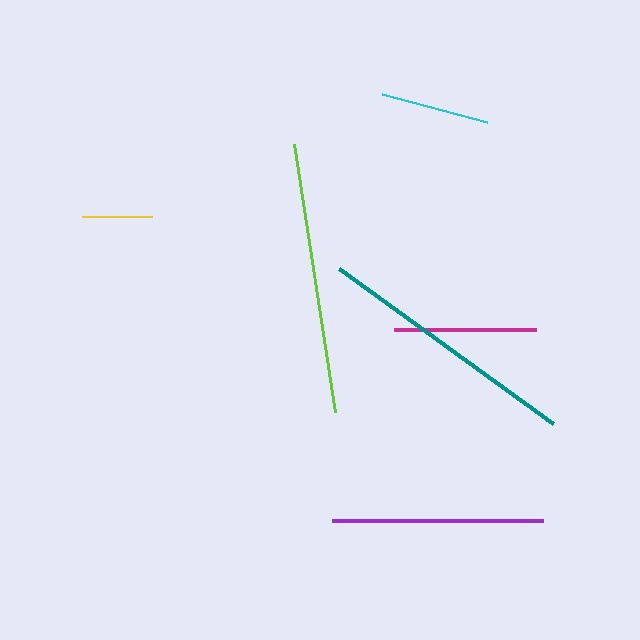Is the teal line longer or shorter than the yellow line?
The teal line is longer than the yellow line.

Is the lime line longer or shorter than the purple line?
The lime line is longer than the purple line.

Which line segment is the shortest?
The yellow line is the shortest at approximately 69 pixels.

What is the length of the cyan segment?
The cyan segment is approximately 108 pixels long.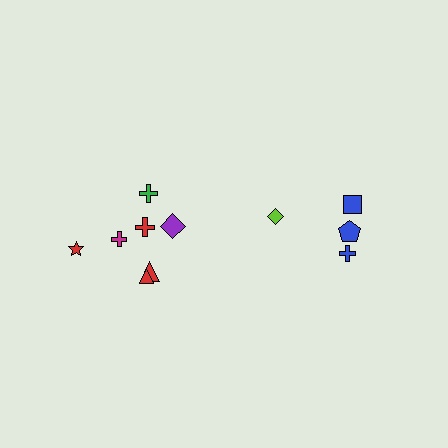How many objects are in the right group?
There are 4 objects.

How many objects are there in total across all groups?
There are 11 objects.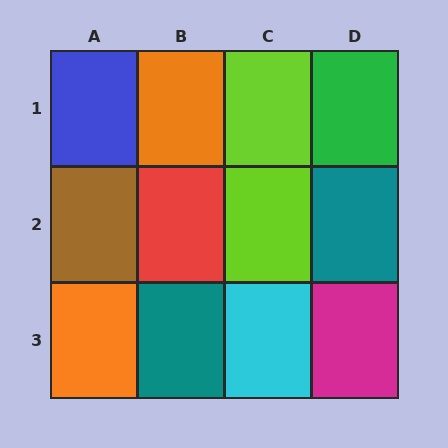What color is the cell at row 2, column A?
Brown.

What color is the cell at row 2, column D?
Teal.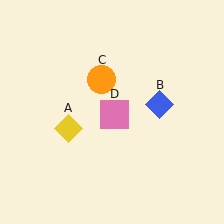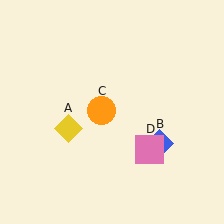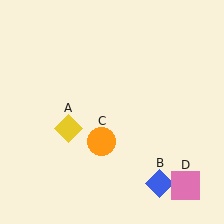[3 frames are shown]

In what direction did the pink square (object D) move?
The pink square (object D) moved down and to the right.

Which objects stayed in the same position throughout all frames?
Yellow diamond (object A) remained stationary.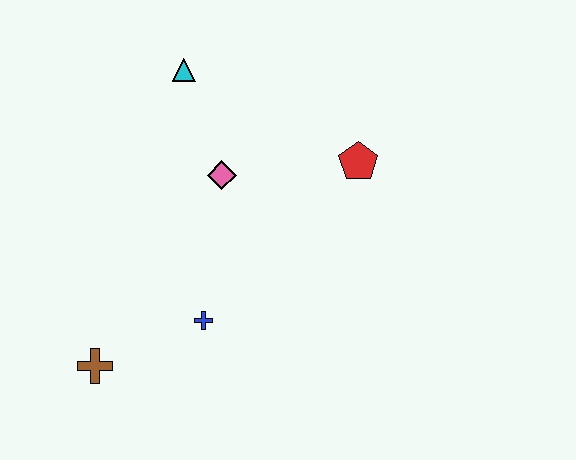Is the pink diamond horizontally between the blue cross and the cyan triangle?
No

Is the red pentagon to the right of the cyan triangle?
Yes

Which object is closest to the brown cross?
The blue cross is closest to the brown cross.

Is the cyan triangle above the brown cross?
Yes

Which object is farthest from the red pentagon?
The brown cross is farthest from the red pentagon.